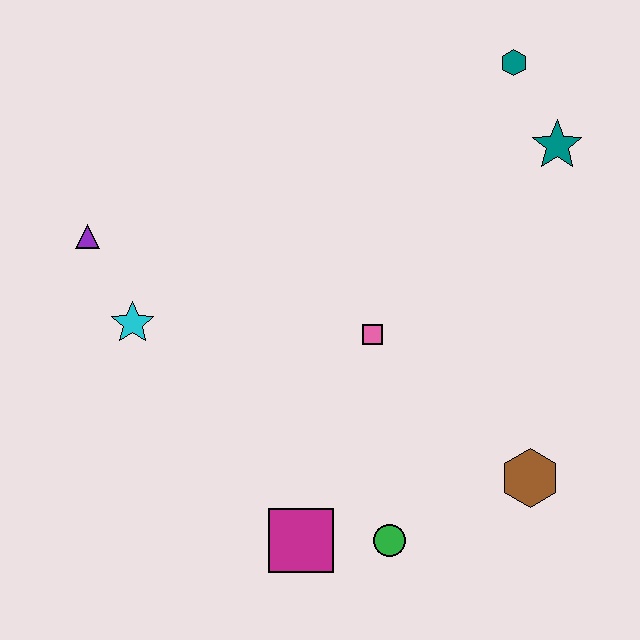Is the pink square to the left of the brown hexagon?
Yes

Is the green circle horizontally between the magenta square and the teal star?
Yes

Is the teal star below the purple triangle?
No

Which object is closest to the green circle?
The magenta square is closest to the green circle.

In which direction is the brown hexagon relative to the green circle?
The brown hexagon is to the right of the green circle.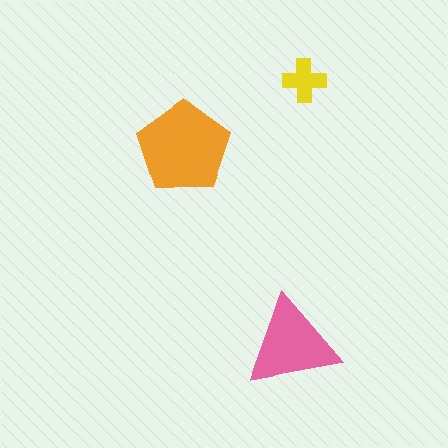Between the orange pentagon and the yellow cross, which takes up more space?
The orange pentagon.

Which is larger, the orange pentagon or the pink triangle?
The orange pentagon.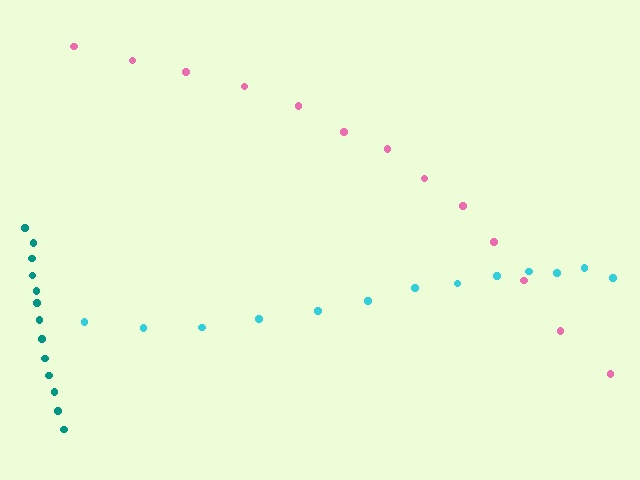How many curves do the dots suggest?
There are 3 distinct paths.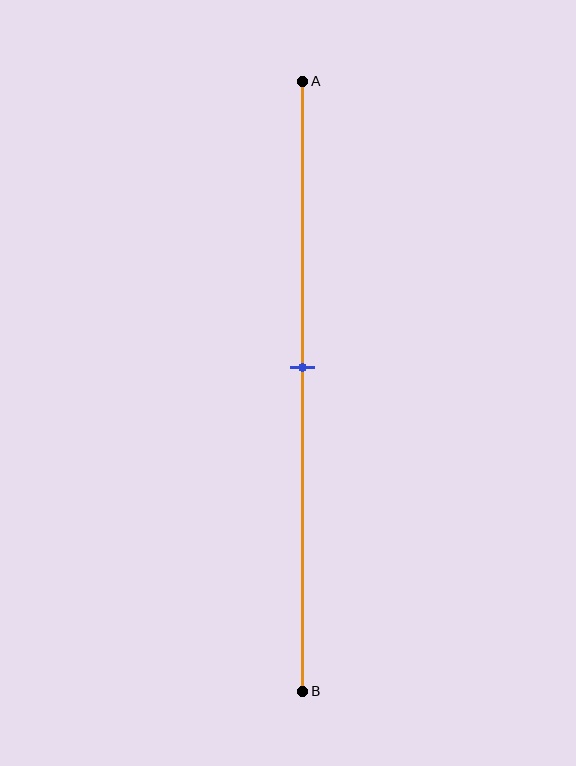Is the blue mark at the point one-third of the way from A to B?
No, the mark is at about 45% from A, not at the 33% one-third point.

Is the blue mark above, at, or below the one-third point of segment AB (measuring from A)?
The blue mark is below the one-third point of segment AB.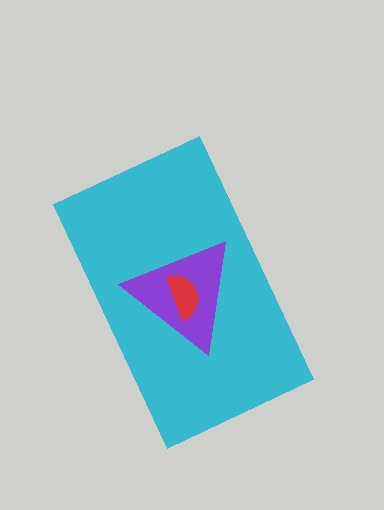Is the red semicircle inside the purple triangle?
Yes.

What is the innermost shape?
The red semicircle.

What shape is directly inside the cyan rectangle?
The purple triangle.